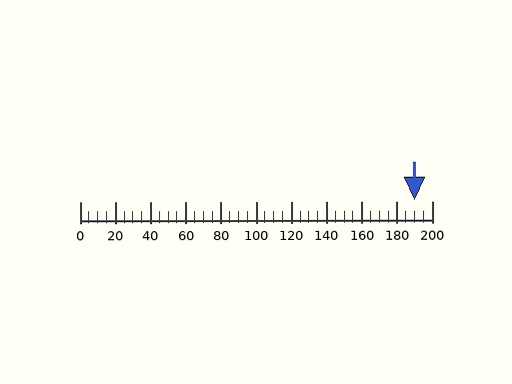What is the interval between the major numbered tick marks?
The major tick marks are spaced 20 units apart.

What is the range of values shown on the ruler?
The ruler shows values from 0 to 200.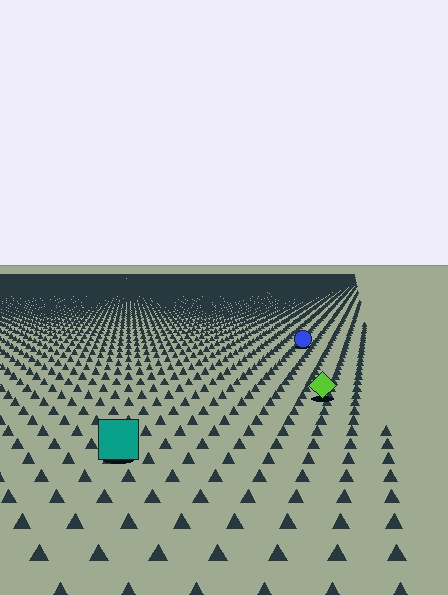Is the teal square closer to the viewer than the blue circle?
Yes. The teal square is closer — you can tell from the texture gradient: the ground texture is coarser near it.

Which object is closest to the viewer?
The teal square is closest. The texture marks near it are larger and more spread out.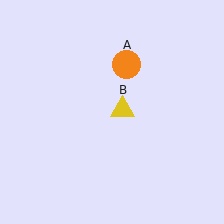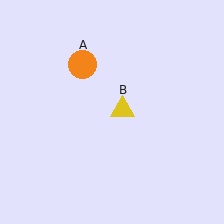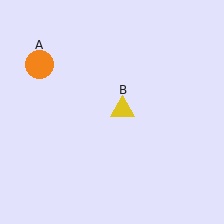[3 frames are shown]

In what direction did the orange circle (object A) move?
The orange circle (object A) moved left.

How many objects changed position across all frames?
1 object changed position: orange circle (object A).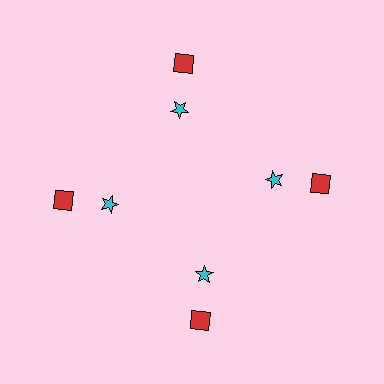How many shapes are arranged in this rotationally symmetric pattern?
There are 8 shapes, arranged in 4 groups of 2.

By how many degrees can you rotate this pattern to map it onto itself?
The pattern maps onto itself every 90 degrees of rotation.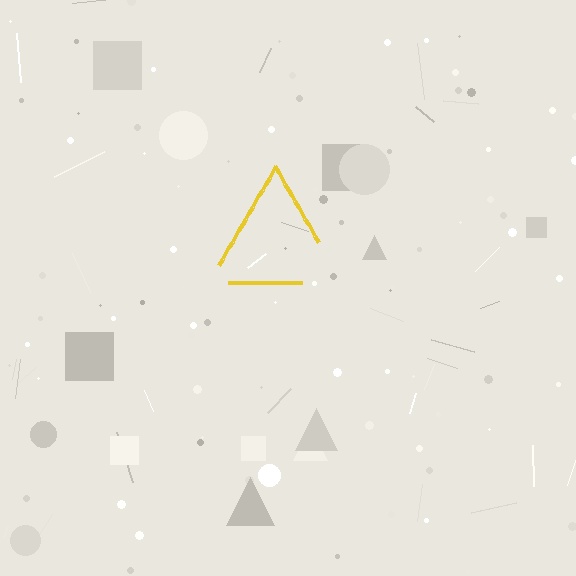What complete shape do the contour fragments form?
The contour fragments form a triangle.